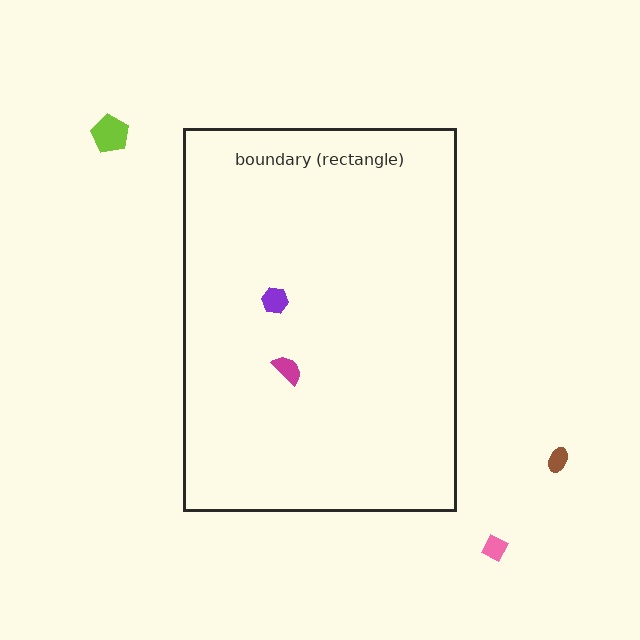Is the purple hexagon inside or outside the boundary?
Inside.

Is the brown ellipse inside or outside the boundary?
Outside.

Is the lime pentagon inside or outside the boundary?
Outside.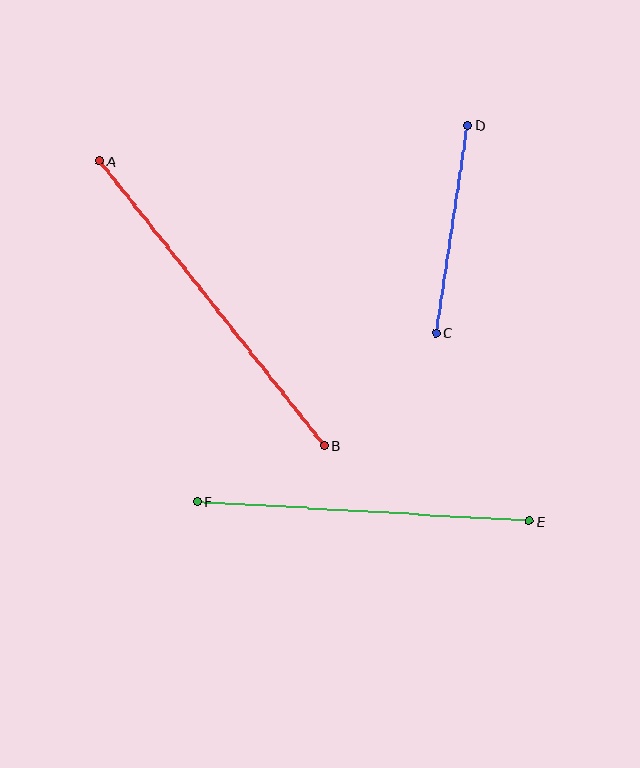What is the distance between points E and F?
The distance is approximately 333 pixels.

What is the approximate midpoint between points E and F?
The midpoint is at approximately (363, 511) pixels.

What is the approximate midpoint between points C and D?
The midpoint is at approximately (452, 229) pixels.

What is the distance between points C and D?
The distance is approximately 210 pixels.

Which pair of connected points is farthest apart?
Points A and B are farthest apart.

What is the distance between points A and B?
The distance is approximately 363 pixels.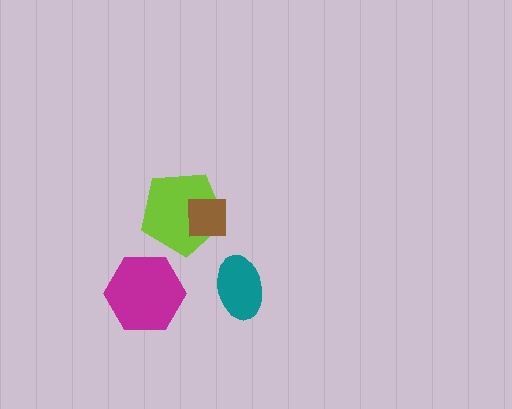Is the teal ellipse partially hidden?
No, no other shape covers it.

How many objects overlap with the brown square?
1 object overlaps with the brown square.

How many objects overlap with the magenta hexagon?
0 objects overlap with the magenta hexagon.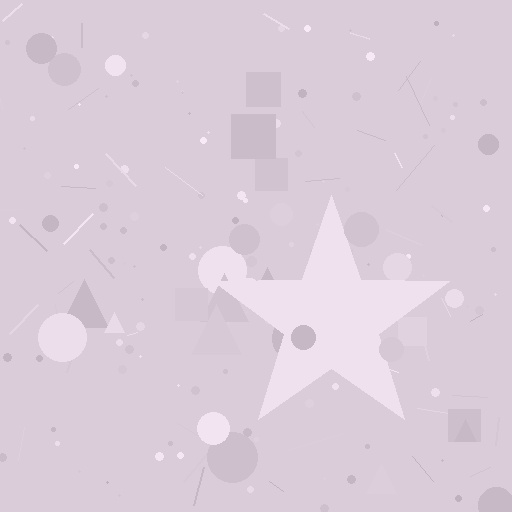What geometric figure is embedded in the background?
A star is embedded in the background.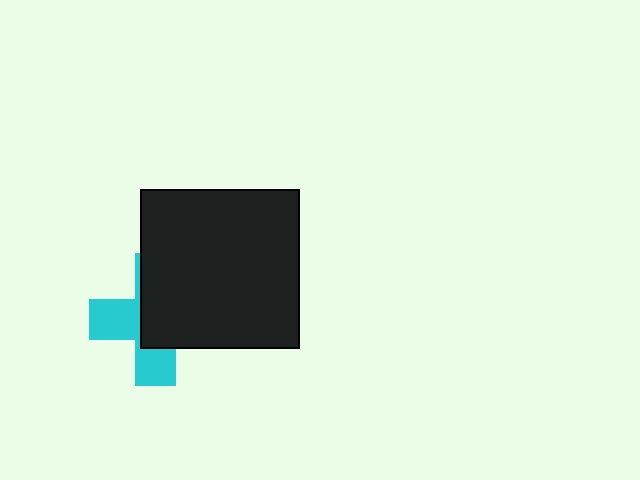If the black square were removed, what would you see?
You would see the complete cyan cross.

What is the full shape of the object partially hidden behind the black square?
The partially hidden object is a cyan cross.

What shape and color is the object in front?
The object in front is a black square.